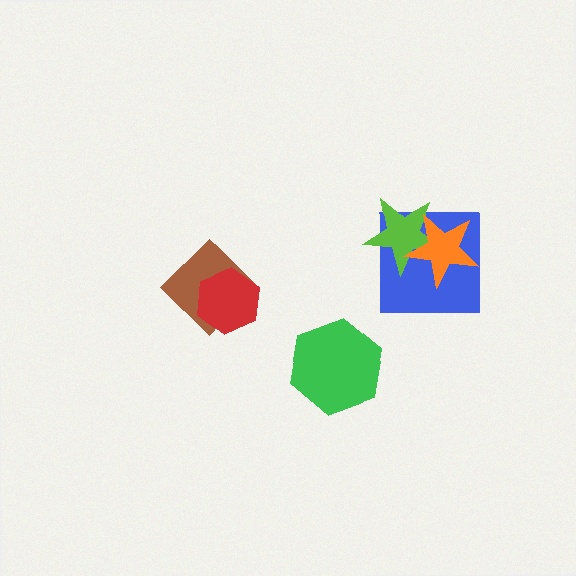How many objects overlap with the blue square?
2 objects overlap with the blue square.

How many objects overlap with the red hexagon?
1 object overlaps with the red hexagon.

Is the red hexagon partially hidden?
No, no other shape covers it.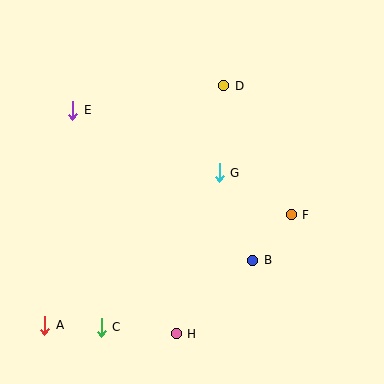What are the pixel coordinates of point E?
Point E is at (73, 110).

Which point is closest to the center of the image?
Point G at (219, 173) is closest to the center.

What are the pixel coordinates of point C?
Point C is at (101, 327).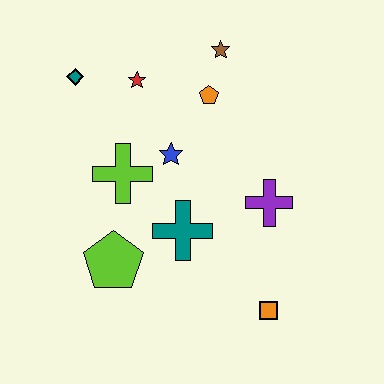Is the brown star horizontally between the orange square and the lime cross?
Yes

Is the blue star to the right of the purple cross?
No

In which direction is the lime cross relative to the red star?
The lime cross is below the red star.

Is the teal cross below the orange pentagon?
Yes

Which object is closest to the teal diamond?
The red star is closest to the teal diamond.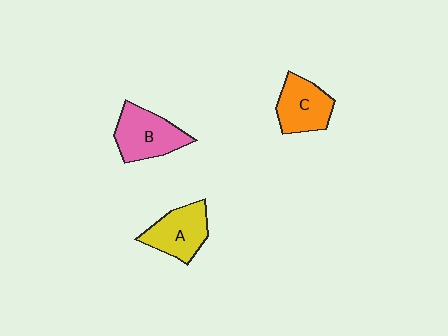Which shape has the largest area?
Shape B (pink).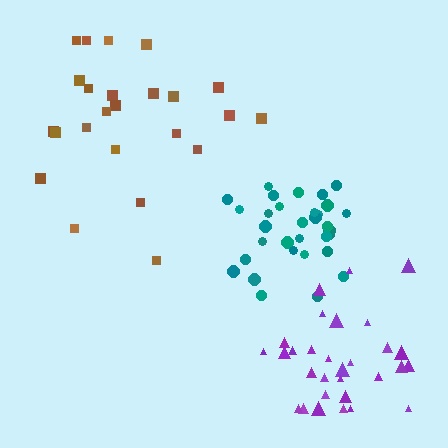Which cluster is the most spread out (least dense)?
Brown.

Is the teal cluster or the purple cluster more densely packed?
Teal.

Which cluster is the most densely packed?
Teal.